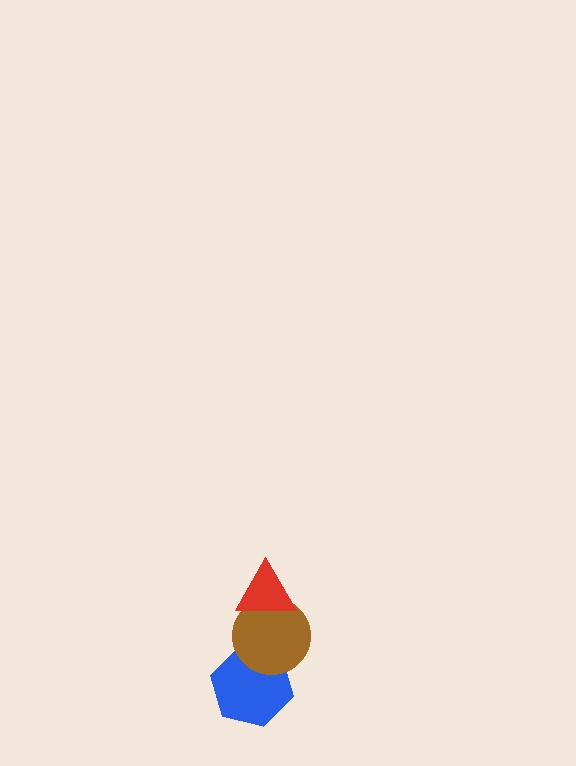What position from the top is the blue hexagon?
The blue hexagon is 3rd from the top.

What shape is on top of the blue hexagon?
The brown circle is on top of the blue hexagon.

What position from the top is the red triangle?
The red triangle is 1st from the top.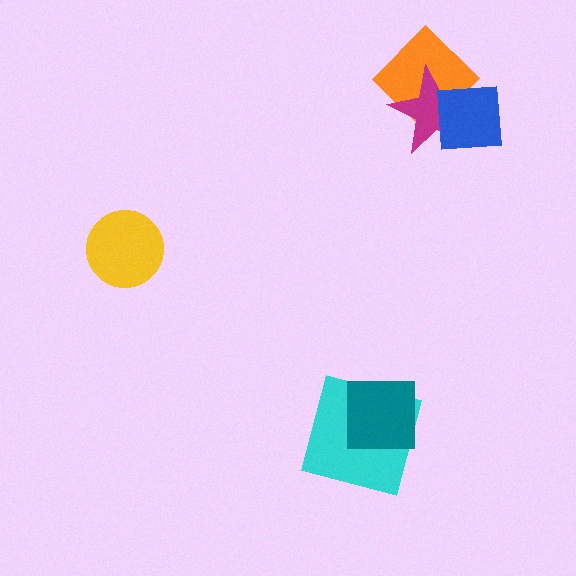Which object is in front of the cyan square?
The teal square is in front of the cyan square.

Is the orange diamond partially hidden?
Yes, it is partially covered by another shape.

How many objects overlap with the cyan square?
1 object overlaps with the cyan square.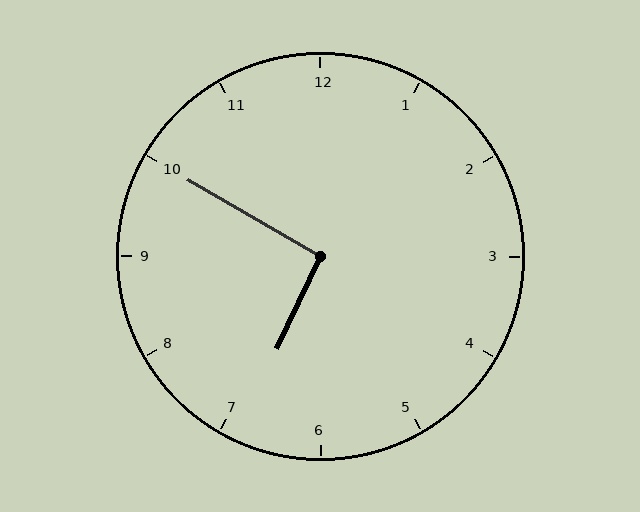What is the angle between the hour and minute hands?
Approximately 95 degrees.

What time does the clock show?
6:50.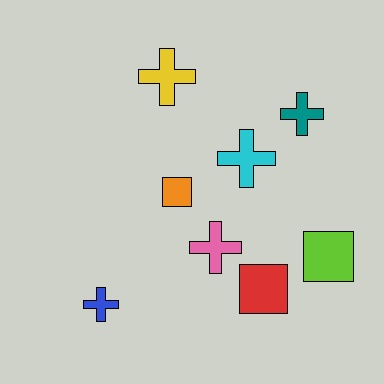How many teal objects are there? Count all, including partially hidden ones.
There is 1 teal object.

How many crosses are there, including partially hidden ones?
There are 5 crosses.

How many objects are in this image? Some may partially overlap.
There are 8 objects.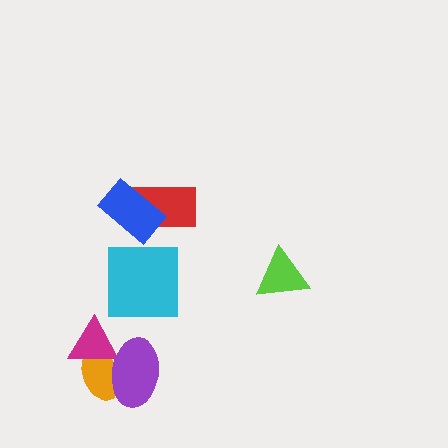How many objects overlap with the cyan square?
0 objects overlap with the cyan square.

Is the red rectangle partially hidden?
Yes, it is partially covered by another shape.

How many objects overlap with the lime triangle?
0 objects overlap with the lime triangle.